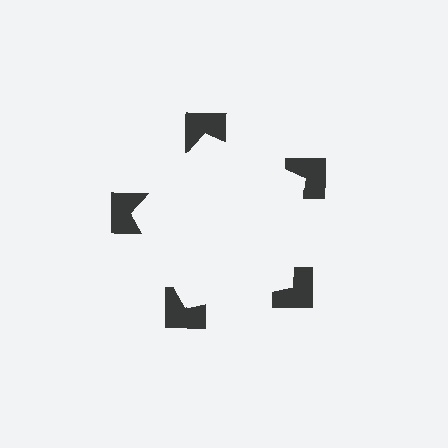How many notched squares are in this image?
There are 5 — one at each vertex of the illusory pentagon.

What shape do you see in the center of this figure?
An illusory pentagon — its edges are inferred from the aligned wedge cuts in the notched squares, not physically drawn.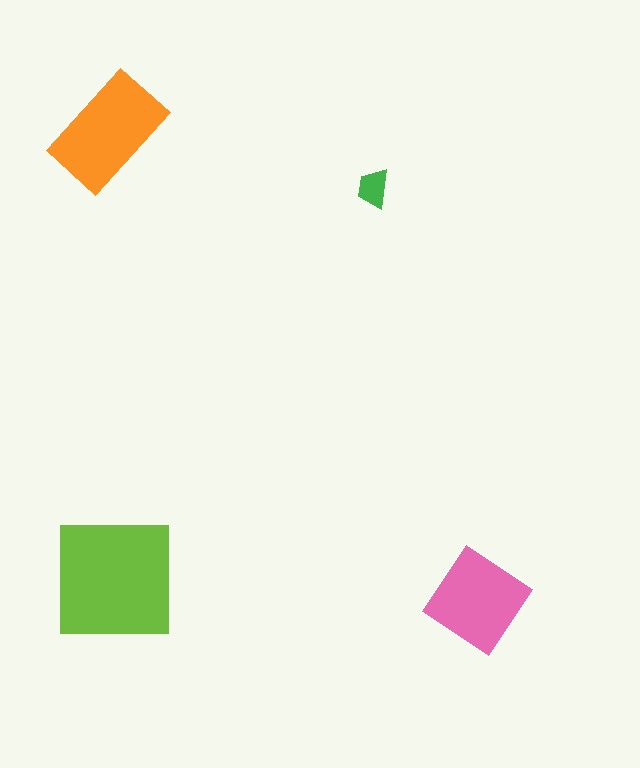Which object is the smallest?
The green trapezoid.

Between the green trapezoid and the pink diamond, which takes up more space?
The pink diamond.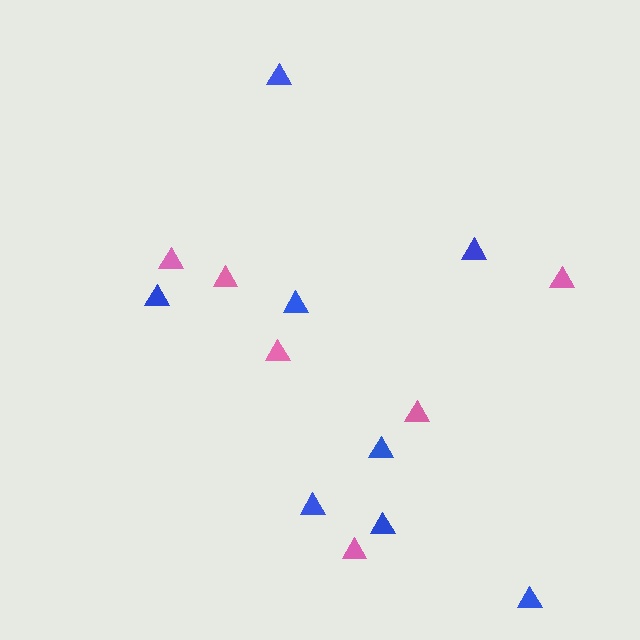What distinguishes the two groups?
There are 2 groups: one group of pink triangles (6) and one group of blue triangles (8).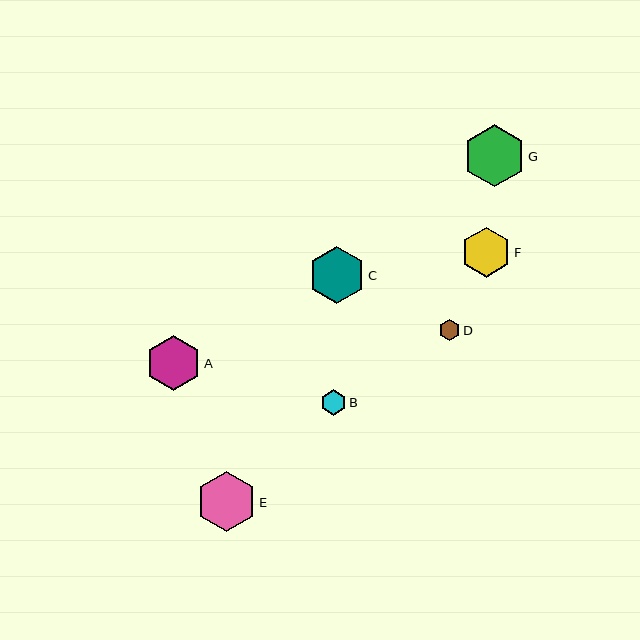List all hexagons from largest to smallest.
From largest to smallest: G, E, C, A, F, B, D.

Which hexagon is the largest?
Hexagon G is the largest with a size of approximately 62 pixels.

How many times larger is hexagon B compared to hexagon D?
Hexagon B is approximately 1.2 times the size of hexagon D.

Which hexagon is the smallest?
Hexagon D is the smallest with a size of approximately 21 pixels.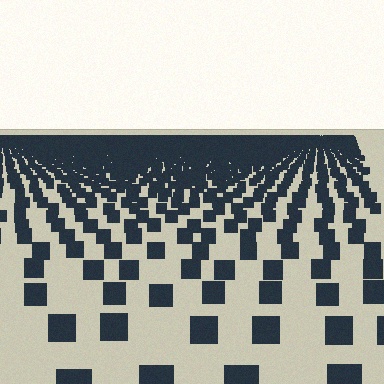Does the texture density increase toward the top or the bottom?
Density increases toward the top.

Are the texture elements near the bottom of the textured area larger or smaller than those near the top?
Larger. Near the bottom, elements are closer to the viewer and appear at a bigger on-screen size.